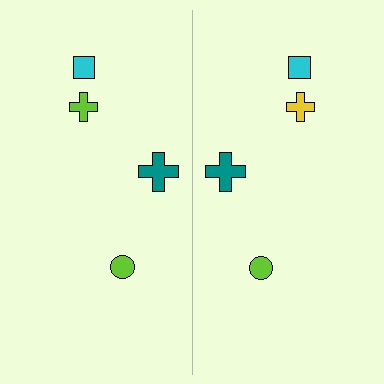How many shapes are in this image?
There are 8 shapes in this image.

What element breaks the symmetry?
The yellow cross on the right side breaks the symmetry — its mirror counterpart is lime.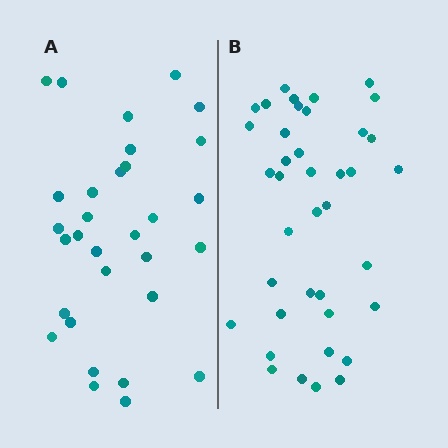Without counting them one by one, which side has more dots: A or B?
Region B (the right region) has more dots.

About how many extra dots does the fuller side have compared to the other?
Region B has roughly 8 or so more dots than region A.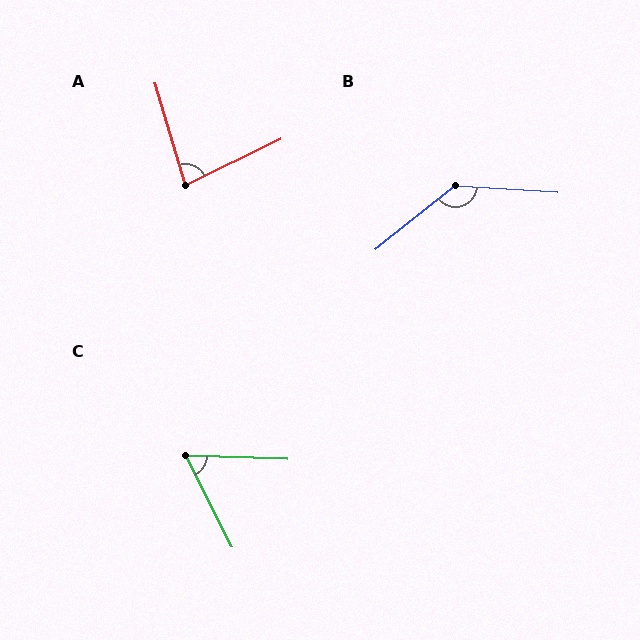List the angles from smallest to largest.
C (61°), A (81°), B (138°).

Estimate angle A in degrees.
Approximately 81 degrees.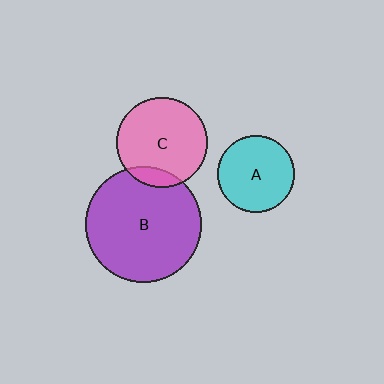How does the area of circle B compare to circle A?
Approximately 2.3 times.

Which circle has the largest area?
Circle B (purple).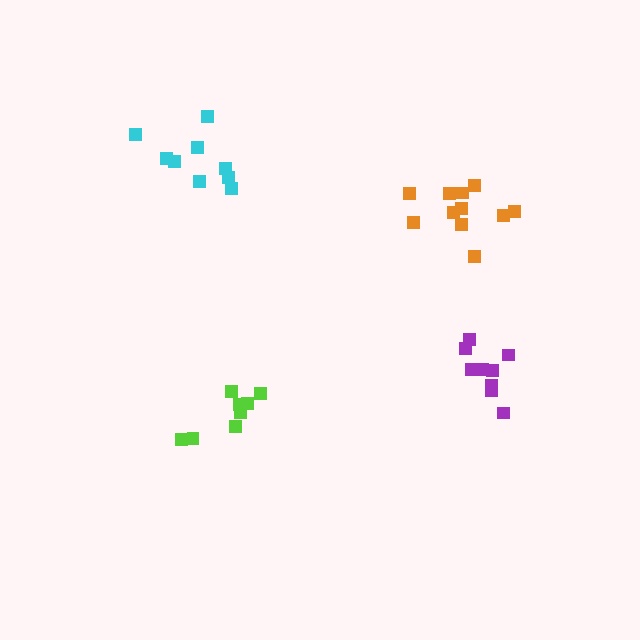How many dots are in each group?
Group 1: 9 dots, Group 2: 11 dots, Group 3: 8 dots, Group 4: 9 dots (37 total).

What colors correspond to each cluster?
The clusters are colored: cyan, orange, lime, purple.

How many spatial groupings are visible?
There are 4 spatial groupings.